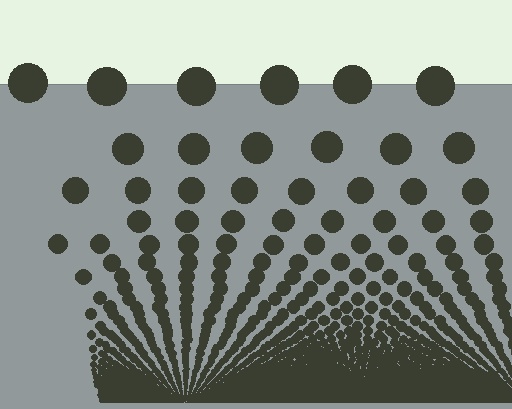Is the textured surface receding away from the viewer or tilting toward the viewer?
The surface appears to tilt toward the viewer. Texture elements get larger and sparser toward the top.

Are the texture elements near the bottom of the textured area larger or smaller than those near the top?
Smaller. The gradient is inverted — elements near the bottom are smaller and denser.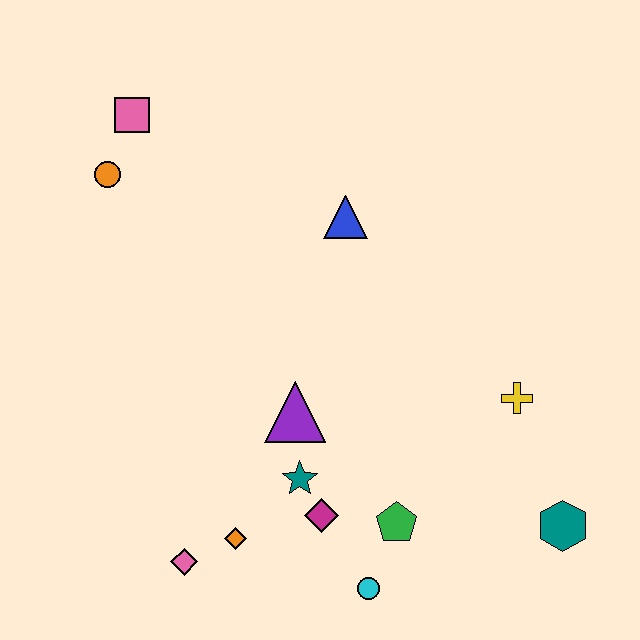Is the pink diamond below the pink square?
Yes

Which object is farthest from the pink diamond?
The pink square is farthest from the pink diamond.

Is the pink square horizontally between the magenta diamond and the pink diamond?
No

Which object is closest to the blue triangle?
The purple triangle is closest to the blue triangle.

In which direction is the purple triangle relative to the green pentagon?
The purple triangle is above the green pentagon.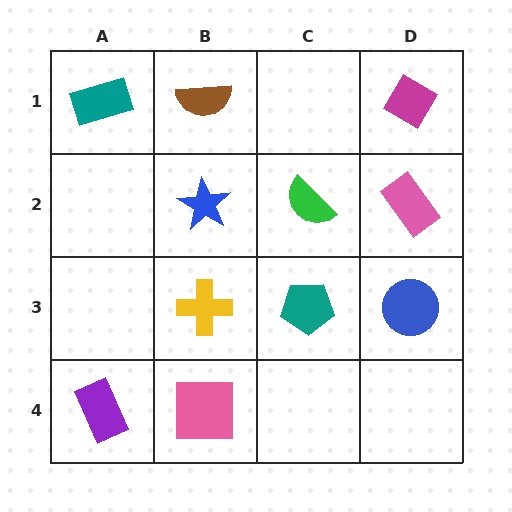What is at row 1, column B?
A brown semicircle.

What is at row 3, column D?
A blue circle.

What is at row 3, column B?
A yellow cross.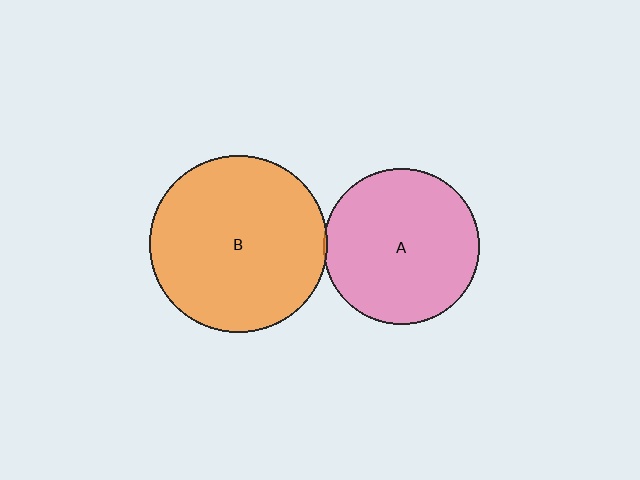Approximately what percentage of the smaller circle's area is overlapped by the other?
Approximately 5%.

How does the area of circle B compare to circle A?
Approximately 1.3 times.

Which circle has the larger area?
Circle B (orange).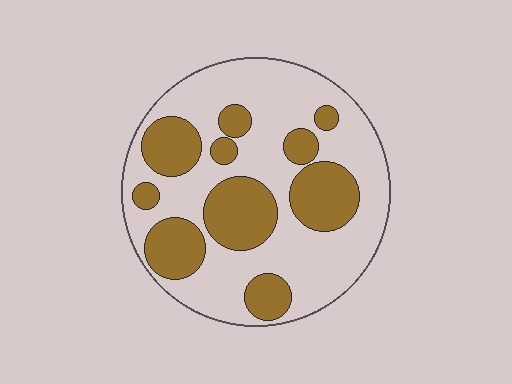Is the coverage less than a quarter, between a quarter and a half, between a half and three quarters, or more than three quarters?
Between a quarter and a half.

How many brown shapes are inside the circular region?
10.